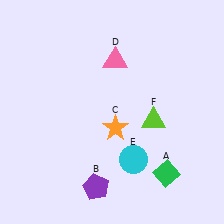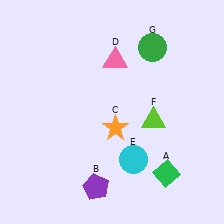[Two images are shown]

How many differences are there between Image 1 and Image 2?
There is 1 difference between the two images.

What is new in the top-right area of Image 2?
A green circle (G) was added in the top-right area of Image 2.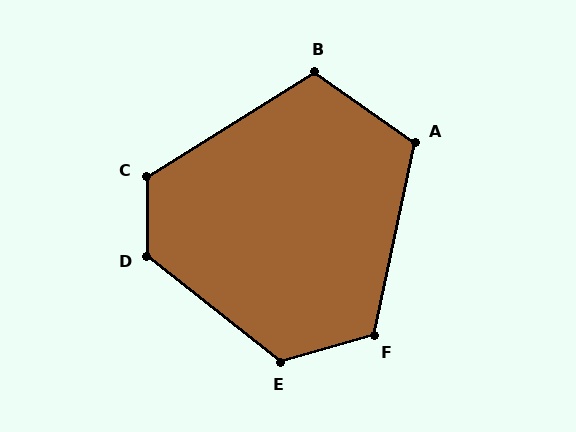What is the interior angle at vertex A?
Approximately 113 degrees (obtuse).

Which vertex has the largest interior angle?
D, at approximately 129 degrees.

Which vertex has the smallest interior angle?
B, at approximately 113 degrees.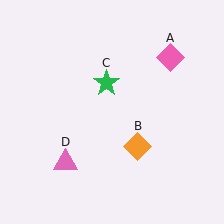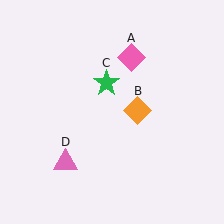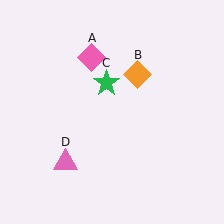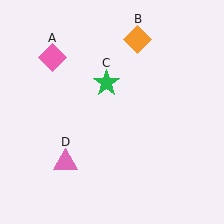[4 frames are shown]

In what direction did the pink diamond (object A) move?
The pink diamond (object A) moved left.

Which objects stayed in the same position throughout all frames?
Green star (object C) and pink triangle (object D) remained stationary.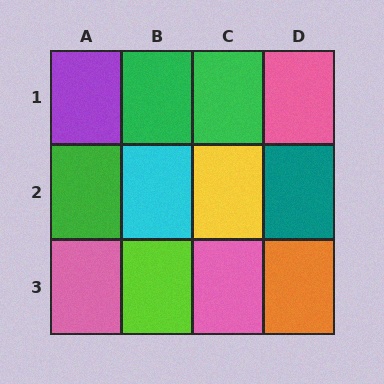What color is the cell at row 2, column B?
Cyan.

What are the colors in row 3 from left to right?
Pink, lime, pink, orange.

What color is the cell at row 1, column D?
Pink.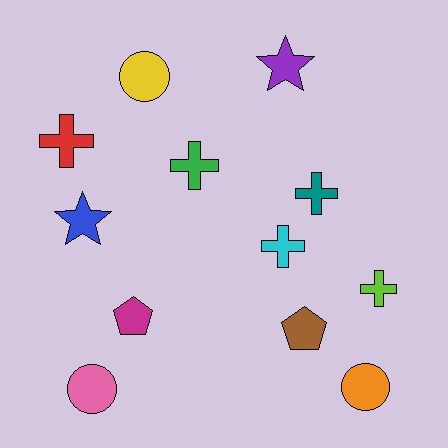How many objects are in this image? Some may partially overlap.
There are 12 objects.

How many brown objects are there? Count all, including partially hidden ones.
There is 1 brown object.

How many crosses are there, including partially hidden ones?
There are 5 crosses.